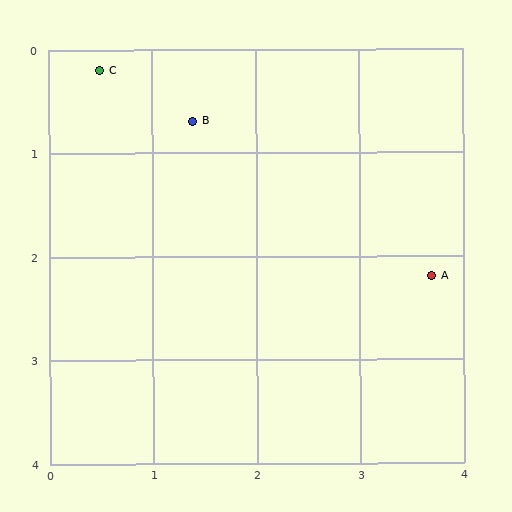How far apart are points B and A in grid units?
Points B and A are about 2.7 grid units apart.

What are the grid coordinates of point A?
Point A is at approximately (3.7, 2.2).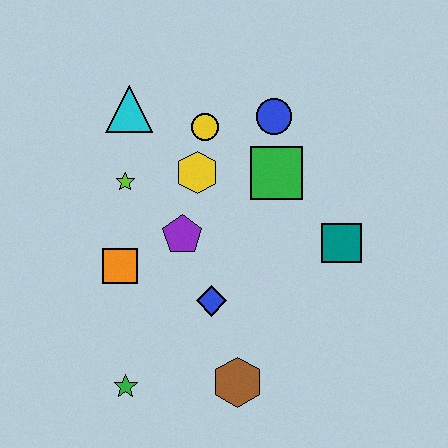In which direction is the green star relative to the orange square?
The green star is below the orange square.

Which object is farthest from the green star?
The blue circle is farthest from the green star.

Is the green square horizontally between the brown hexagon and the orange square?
No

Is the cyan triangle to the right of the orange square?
Yes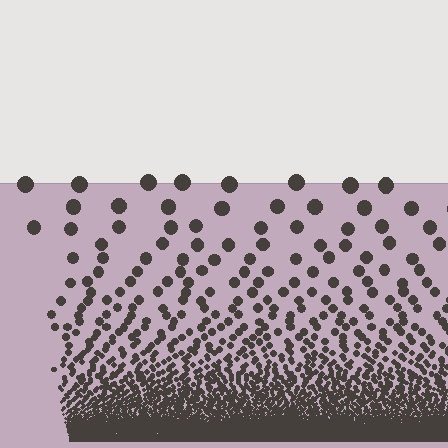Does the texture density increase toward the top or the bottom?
Density increases toward the bottom.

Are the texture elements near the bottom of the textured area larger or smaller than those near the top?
Smaller. The gradient is inverted — elements near the bottom are smaller and denser.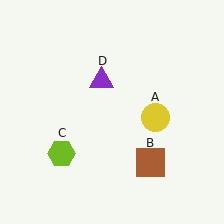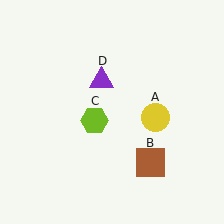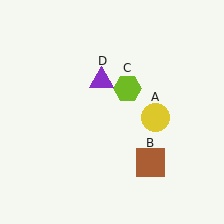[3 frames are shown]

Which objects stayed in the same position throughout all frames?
Yellow circle (object A) and brown square (object B) and purple triangle (object D) remained stationary.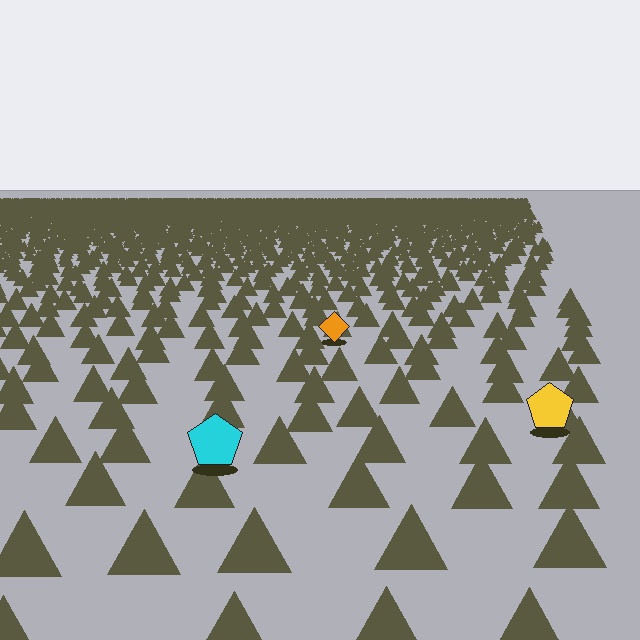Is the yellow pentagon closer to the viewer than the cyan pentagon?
No. The cyan pentagon is closer — you can tell from the texture gradient: the ground texture is coarser near it.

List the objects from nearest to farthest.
From nearest to farthest: the cyan pentagon, the yellow pentagon, the orange diamond.